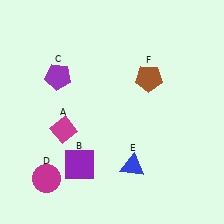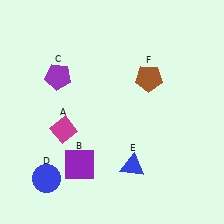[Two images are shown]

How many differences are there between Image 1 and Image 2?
There is 1 difference between the two images.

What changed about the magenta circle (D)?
In Image 1, D is magenta. In Image 2, it changed to blue.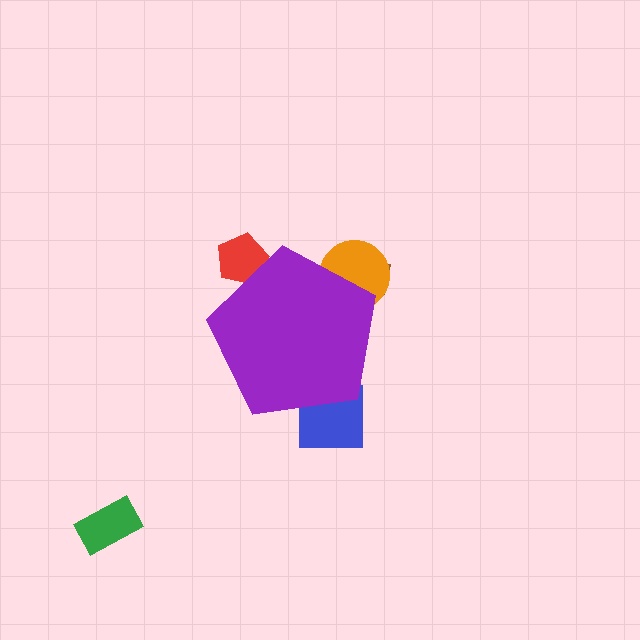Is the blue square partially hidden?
Yes, the blue square is partially hidden behind the purple pentagon.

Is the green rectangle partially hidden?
No, the green rectangle is fully visible.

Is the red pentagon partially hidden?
Yes, the red pentagon is partially hidden behind the purple pentagon.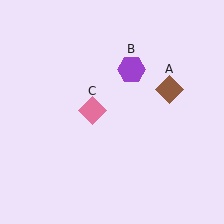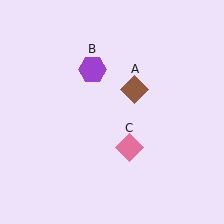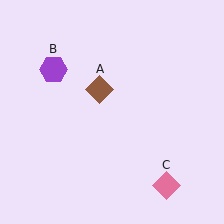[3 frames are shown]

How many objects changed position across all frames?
3 objects changed position: brown diamond (object A), purple hexagon (object B), pink diamond (object C).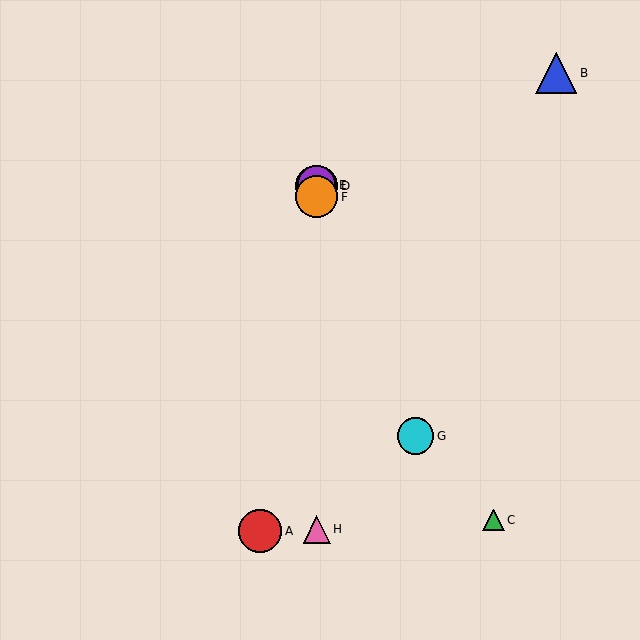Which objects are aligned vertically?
Objects D, E, F, H are aligned vertically.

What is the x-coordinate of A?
Object A is at x≈260.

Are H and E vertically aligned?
Yes, both are at x≈317.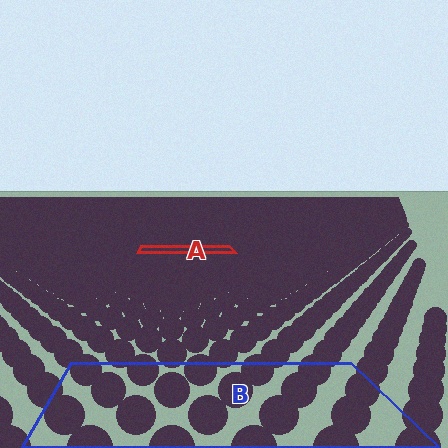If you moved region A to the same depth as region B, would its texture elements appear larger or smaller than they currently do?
They would appear larger. At a closer depth, the same texture elements are projected at a bigger on-screen size.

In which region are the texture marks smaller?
The texture marks are smaller in region A, because it is farther away.